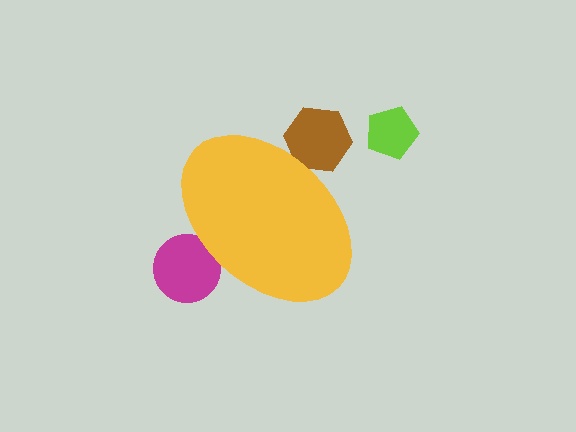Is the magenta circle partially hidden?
Yes, the magenta circle is partially hidden behind the yellow ellipse.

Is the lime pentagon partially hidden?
No, the lime pentagon is fully visible.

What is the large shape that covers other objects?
A yellow ellipse.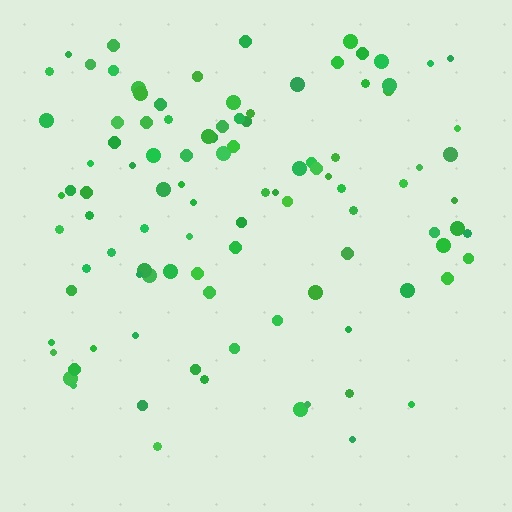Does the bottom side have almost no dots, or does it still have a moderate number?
Still a moderate number, just noticeably fewer than the top.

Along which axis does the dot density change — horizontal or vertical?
Vertical.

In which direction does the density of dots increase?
From bottom to top, with the top side densest.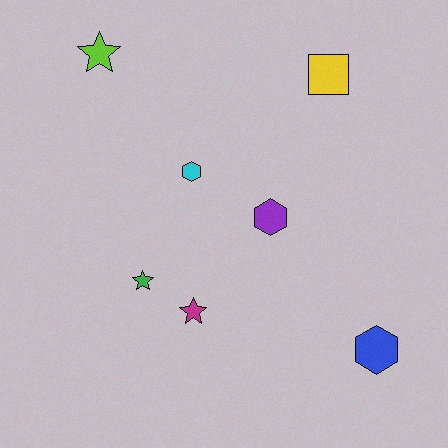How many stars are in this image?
There are 3 stars.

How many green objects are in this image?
There is 1 green object.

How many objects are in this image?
There are 7 objects.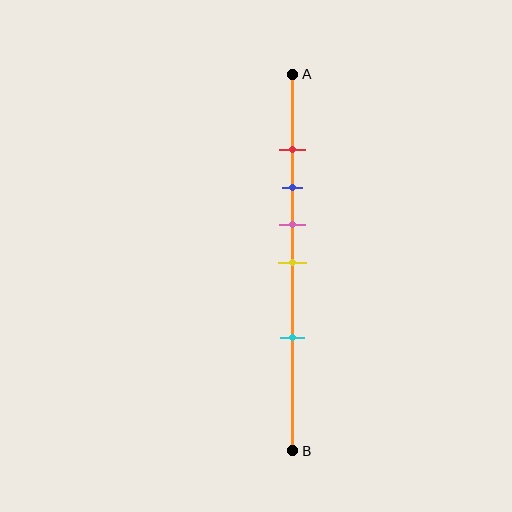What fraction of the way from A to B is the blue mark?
The blue mark is approximately 30% (0.3) of the way from A to B.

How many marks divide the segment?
There are 5 marks dividing the segment.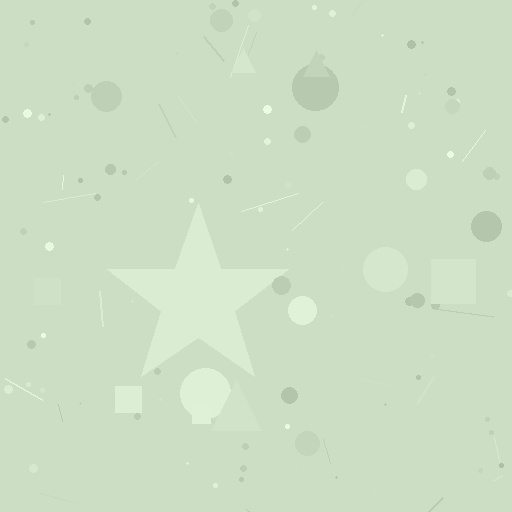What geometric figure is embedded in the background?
A star is embedded in the background.